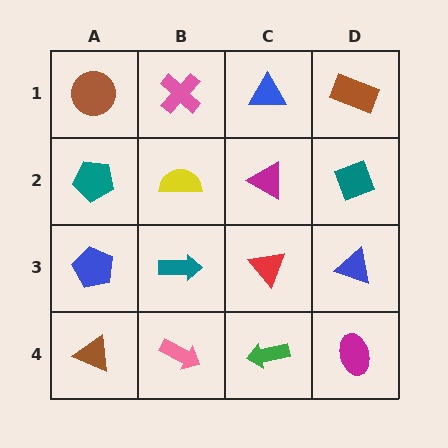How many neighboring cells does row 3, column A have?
3.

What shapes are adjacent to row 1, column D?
A teal diamond (row 2, column D), a blue triangle (row 1, column C).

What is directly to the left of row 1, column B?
A brown circle.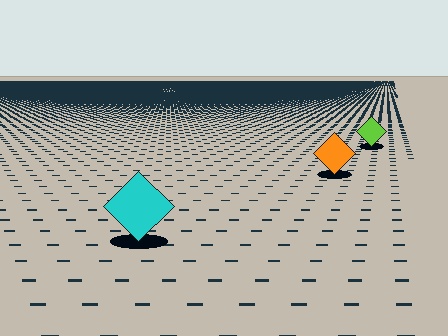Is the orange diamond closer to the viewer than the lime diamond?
Yes. The orange diamond is closer — you can tell from the texture gradient: the ground texture is coarser near it.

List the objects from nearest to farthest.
From nearest to farthest: the cyan diamond, the orange diamond, the lime diamond.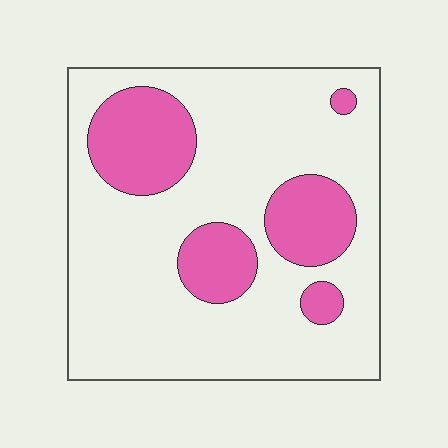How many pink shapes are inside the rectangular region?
5.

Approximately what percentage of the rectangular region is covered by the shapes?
Approximately 25%.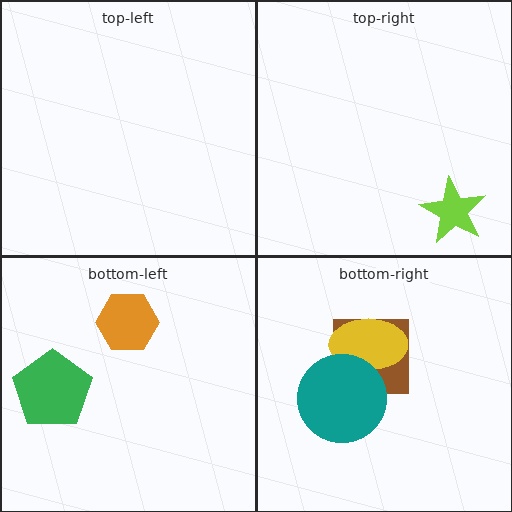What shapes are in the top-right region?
The lime star.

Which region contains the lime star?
The top-right region.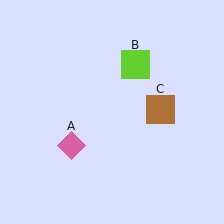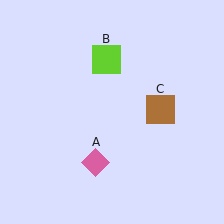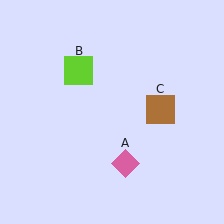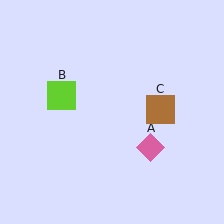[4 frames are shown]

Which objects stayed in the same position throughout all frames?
Brown square (object C) remained stationary.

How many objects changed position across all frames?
2 objects changed position: pink diamond (object A), lime square (object B).